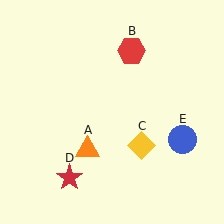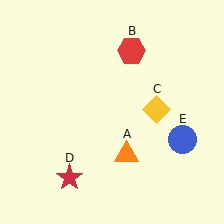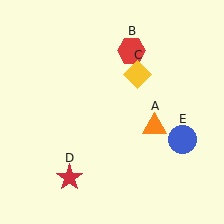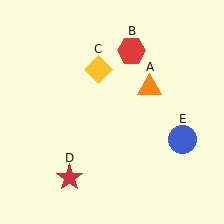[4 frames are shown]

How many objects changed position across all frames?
2 objects changed position: orange triangle (object A), yellow diamond (object C).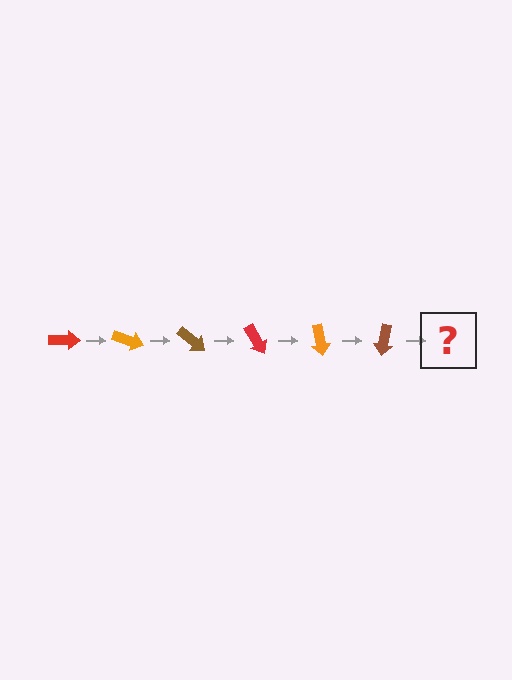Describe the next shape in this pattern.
It should be a red arrow, rotated 120 degrees from the start.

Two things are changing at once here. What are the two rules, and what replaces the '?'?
The two rules are that it rotates 20 degrees each step and the color cycles through red, orange, and brown. The '?' should be a red arrow, rotated 120 degrees from the start.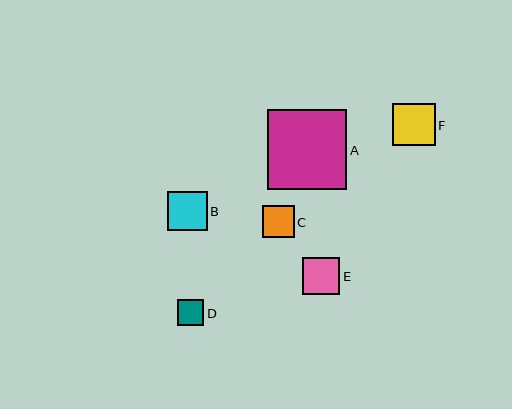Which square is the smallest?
Square D is the smallest with a size of approximately 26 pixels.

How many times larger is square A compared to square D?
Square A is approximately 3.1 times the size of square D.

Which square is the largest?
Square A is the largest with a size of approximately 79 pixels.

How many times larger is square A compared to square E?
Square A is approximately 2.1 times the size of square E.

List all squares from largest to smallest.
From largest to smallest: A, F, B, E, C, D.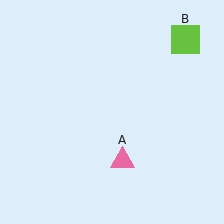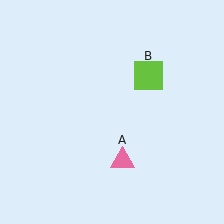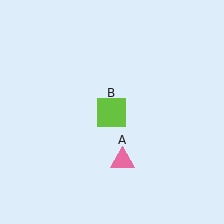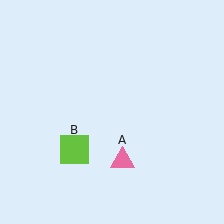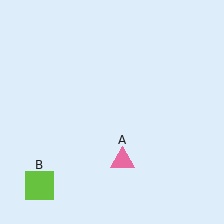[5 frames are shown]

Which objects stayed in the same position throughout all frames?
Pink triangle (object A) remained stationary.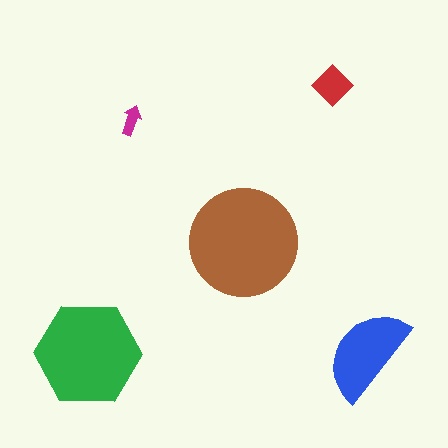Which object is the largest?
The brown circle.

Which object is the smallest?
The magenta arrow.